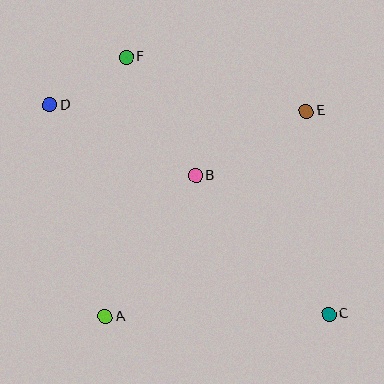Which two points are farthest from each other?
Points C and D are farthest from each other.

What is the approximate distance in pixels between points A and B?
The distance between A and B is approximately 168 pixels.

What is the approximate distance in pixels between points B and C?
The distance between B and C is approximately 192 pixels.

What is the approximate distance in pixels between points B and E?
The distance between B and E is approximately 128 pixels.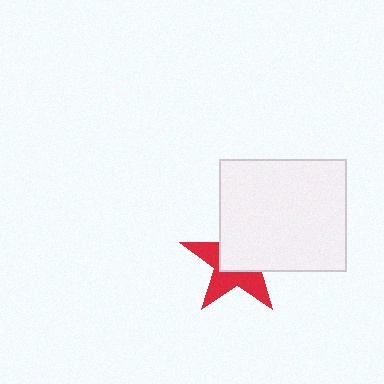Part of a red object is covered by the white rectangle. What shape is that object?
It is a star.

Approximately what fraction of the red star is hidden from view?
Roughly 53% of the red star is hidden behind the white rectangle.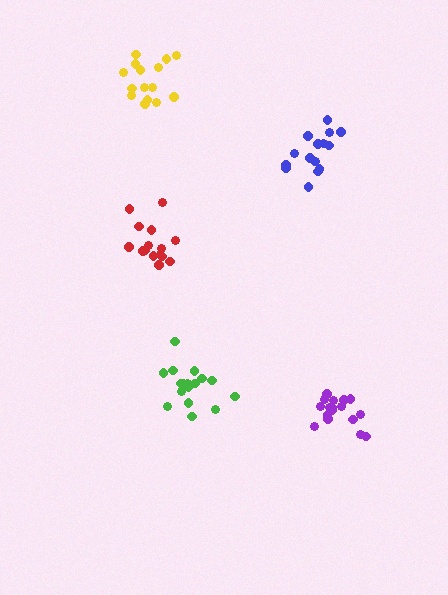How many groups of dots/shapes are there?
There are 5 groups.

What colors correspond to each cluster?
The clusters are colored: green, purple, blue, red, yellow.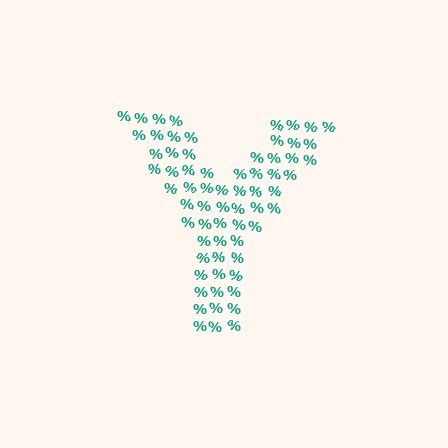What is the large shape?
The large shape is the letter Y.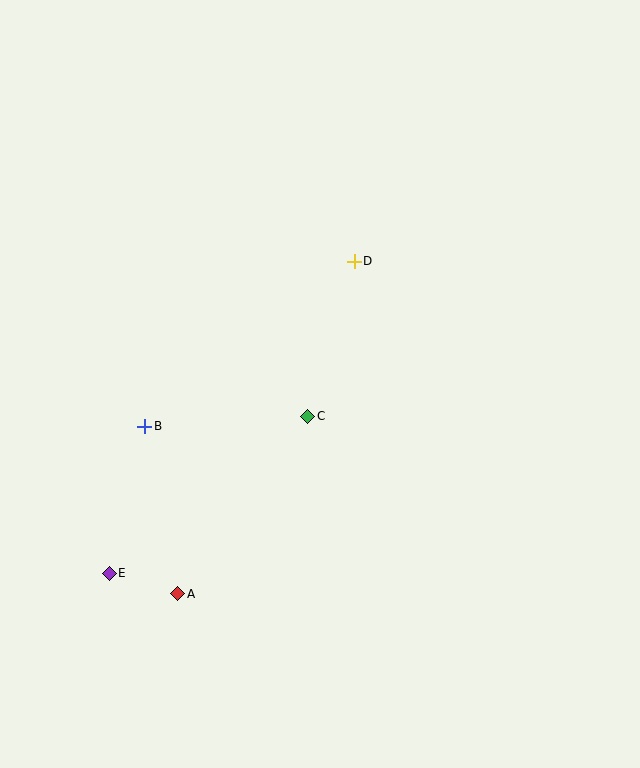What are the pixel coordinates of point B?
Point B is at (145, 426).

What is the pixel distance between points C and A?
The distance between C and A is 220 pixels.